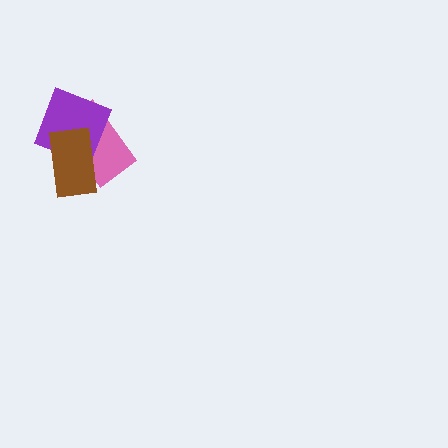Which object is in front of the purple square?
The brown rectangle is in front of the purple square.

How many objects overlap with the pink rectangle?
2 objects overlap with the pink rectangle.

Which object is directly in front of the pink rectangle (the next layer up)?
The purple square is directly in front of the pink rectangle.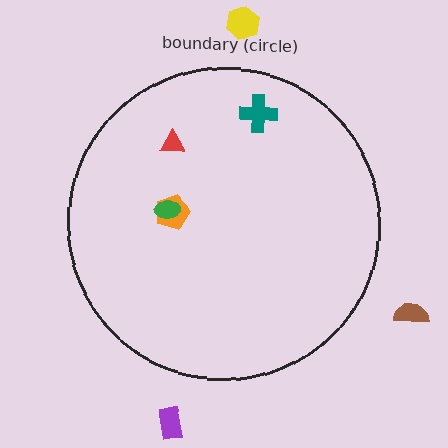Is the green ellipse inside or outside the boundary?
Inside.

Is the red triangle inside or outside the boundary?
Inside.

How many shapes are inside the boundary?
4 inside, 3 outside.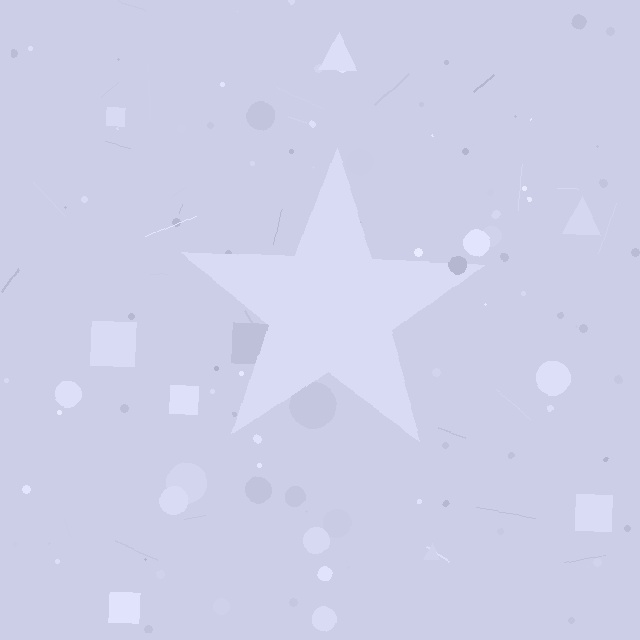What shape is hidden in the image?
A star is hidden in the image.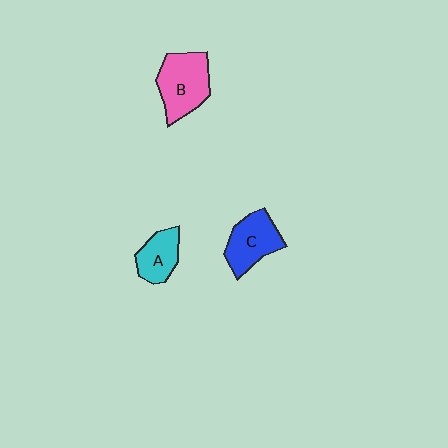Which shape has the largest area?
Shape B (pink).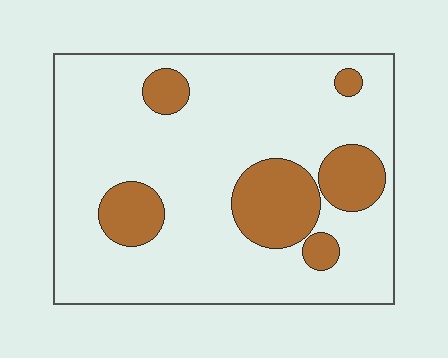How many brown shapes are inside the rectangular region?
6.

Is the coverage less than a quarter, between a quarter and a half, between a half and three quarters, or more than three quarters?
Less than a quarter.